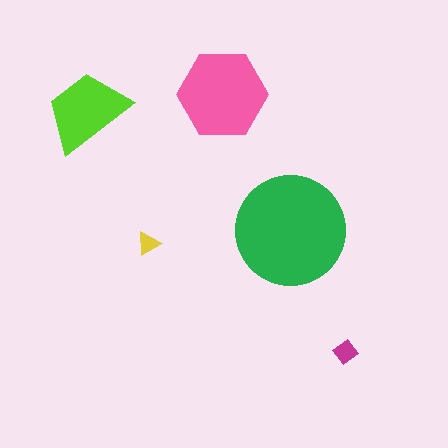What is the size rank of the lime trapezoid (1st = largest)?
3rd.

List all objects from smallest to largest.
The yellow triangle, the magenta diamond, the lime trapezoid, the pink hexagon, the green circle.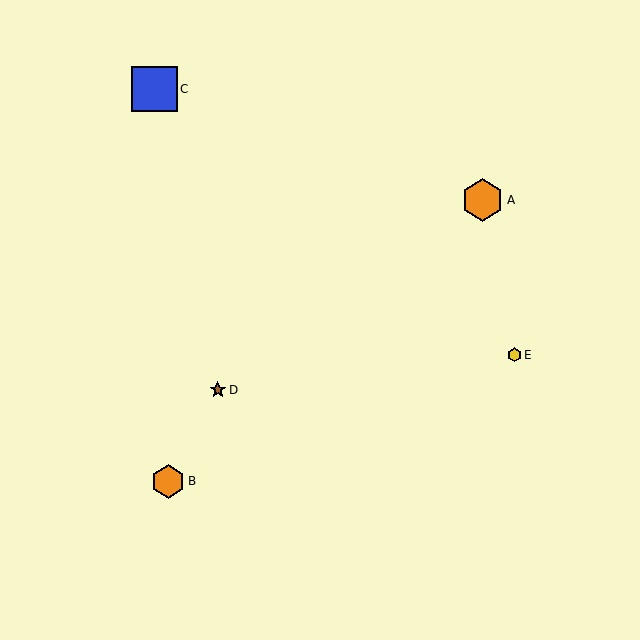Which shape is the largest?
The blue square (labeled C) is the largest.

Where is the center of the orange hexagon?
The center of the orange hexagon is at (168, 481).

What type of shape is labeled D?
Shape D is a brown star.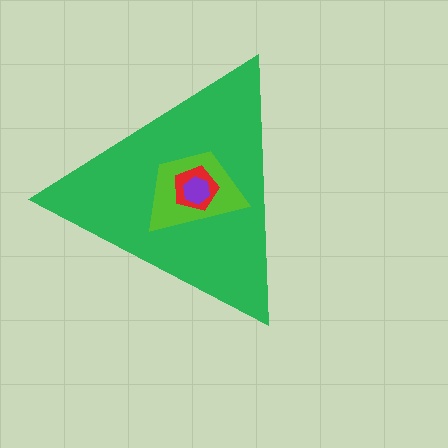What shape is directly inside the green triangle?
The lime trapezoid.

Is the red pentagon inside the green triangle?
Yes.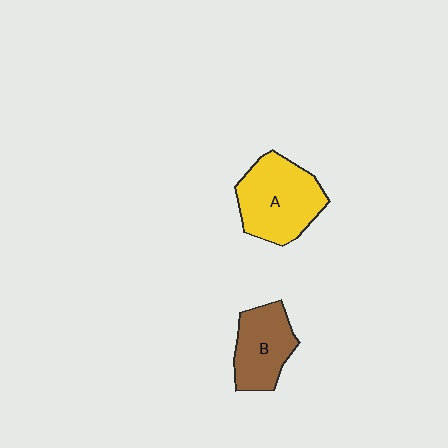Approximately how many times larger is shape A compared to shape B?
Approximately 1.4 times.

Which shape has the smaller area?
Shape B (brown).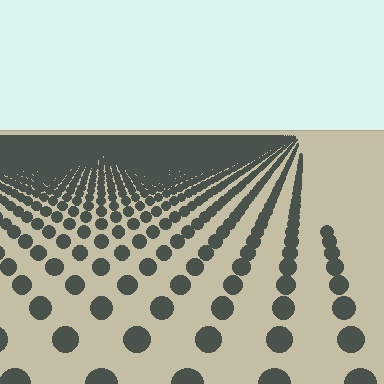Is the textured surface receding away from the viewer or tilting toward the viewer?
The surface is receding away from the viewer. Texture elements get smaller and denser toward the top.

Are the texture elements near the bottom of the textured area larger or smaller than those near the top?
Larger. Near the bottom, elements are closer to the viewer and appear at a bigger on-screen size.